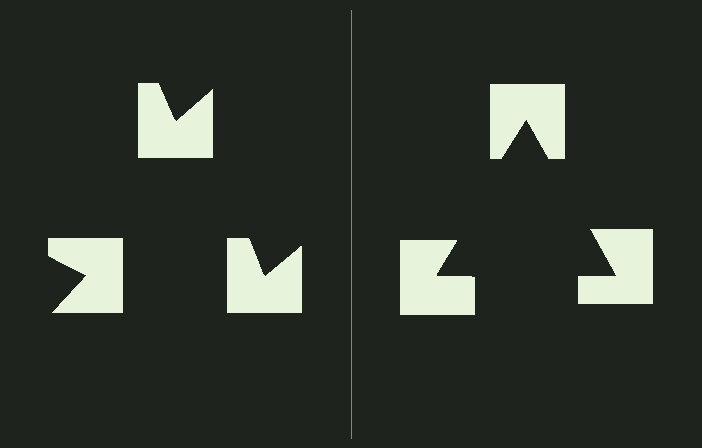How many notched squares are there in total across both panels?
6 — 3 on each side.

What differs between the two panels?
The notched squares are positioned identically on both sides; only the wedge orientations differ. On the right they align to a triangle; on the left they are misaligned.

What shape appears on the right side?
An illusory triangle.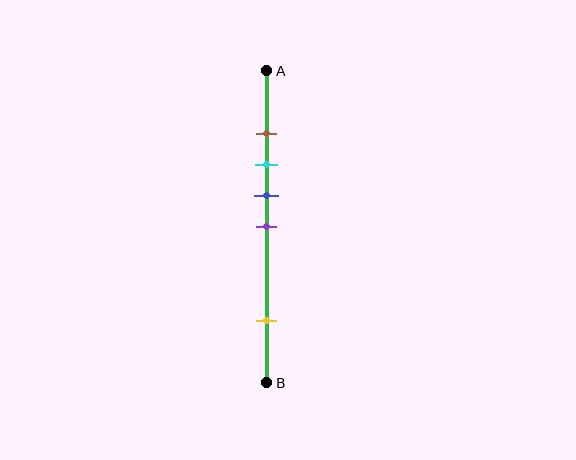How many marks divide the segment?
There are 5 marks dividing the segment.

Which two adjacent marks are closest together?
The brown and cyan marks are the closest adjacent pair.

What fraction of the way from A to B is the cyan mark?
The cyan mark is approximately 30% (0.3) of the way from A to B.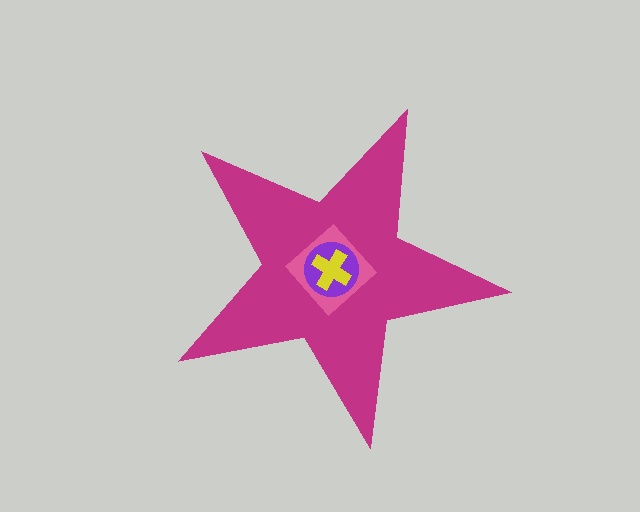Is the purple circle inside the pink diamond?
Yes.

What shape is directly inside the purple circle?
The yellow cross.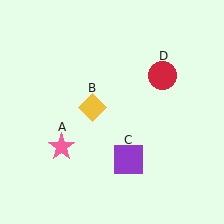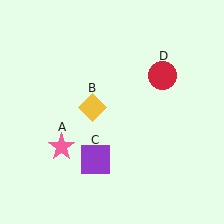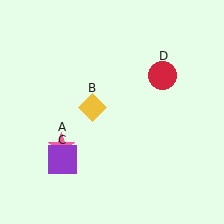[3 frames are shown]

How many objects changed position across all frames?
1 object changed position: purple square (object C).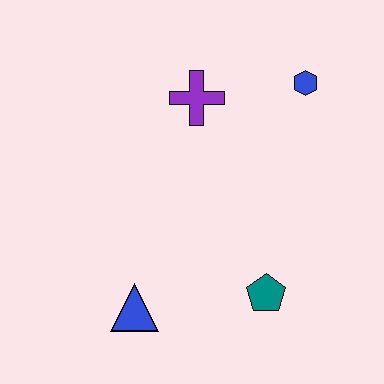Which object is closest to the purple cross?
The blue hexagon is closest to the purple cross.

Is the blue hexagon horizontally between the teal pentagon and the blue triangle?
No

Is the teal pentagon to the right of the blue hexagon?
No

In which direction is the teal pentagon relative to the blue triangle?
The teal pentagon is to the right of the blue triangle.